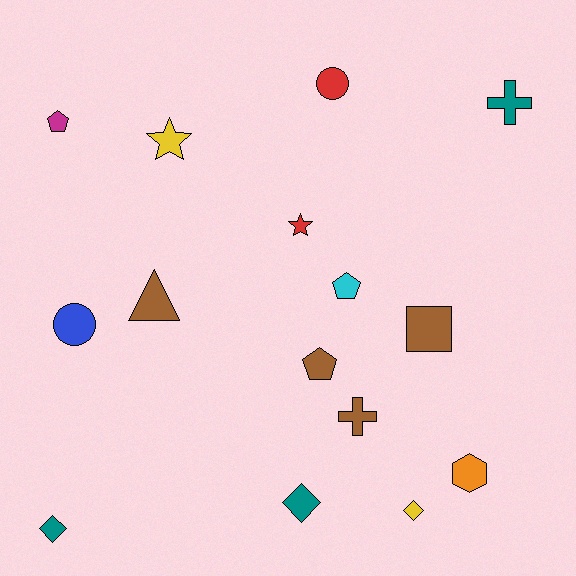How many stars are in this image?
There are 2 stars.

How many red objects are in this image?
There are 2 red objects.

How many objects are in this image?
There are 15 objects.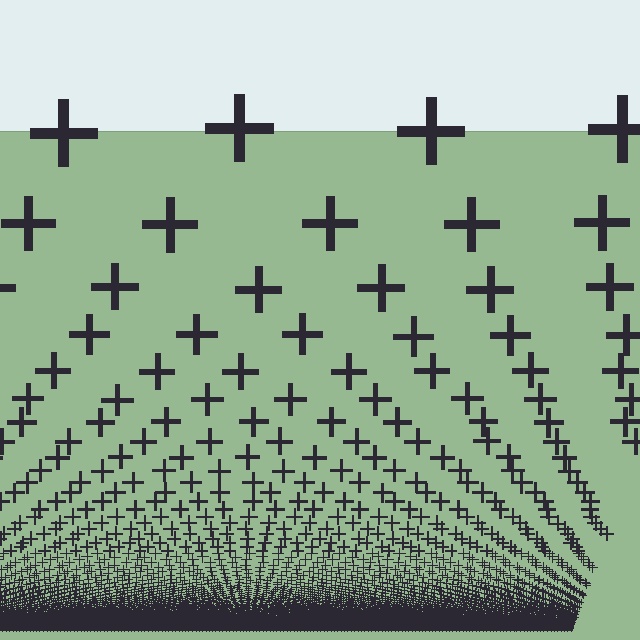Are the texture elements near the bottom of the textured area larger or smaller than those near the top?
Smaller. The gradient is inverted — elements near the bottom are smaller and denser.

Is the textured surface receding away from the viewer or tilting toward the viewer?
The surface appears to tilt toward the viewer. Texture elements get larger and sparser toward the top.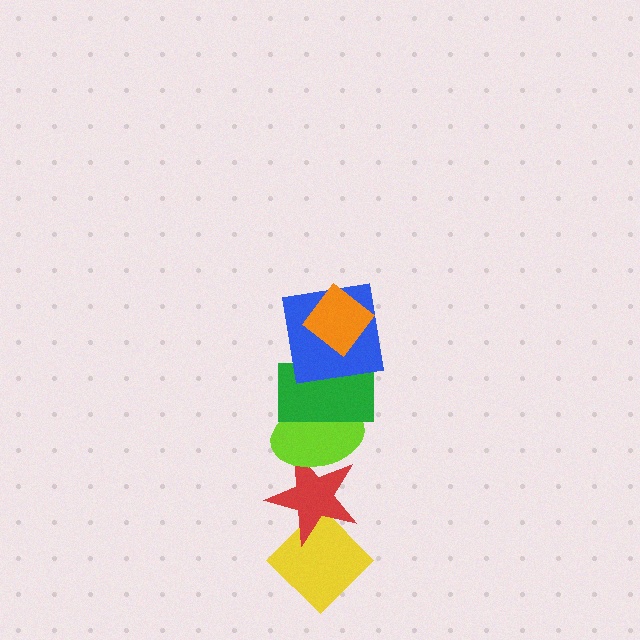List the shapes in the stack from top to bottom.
From top to bottom: the orange diamond, the blue square, the green rectangle, the lime ellipse, the red star, the yellow diamond.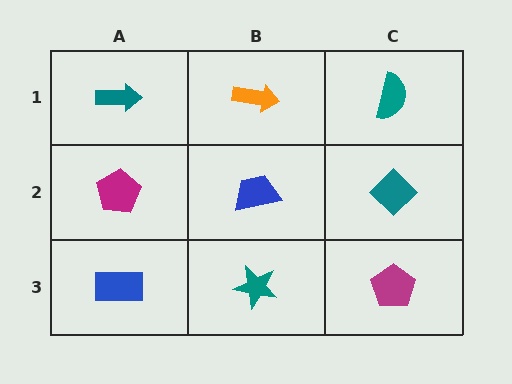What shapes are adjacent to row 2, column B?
An orange arrow (row 1, column B), a teal star (row 3, column B), a magenta pentagon (row 2, column A), a teal diamond (row 2, column C).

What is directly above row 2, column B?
An orange arrow.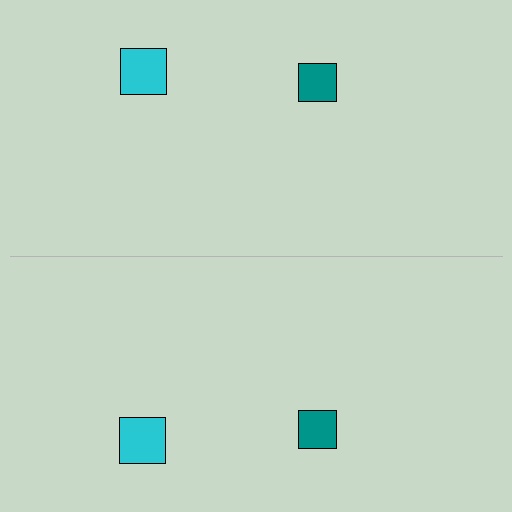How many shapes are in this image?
There are 4 shapes in this image.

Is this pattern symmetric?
Yes, this pattern has bilateral (reflection) symmetry.